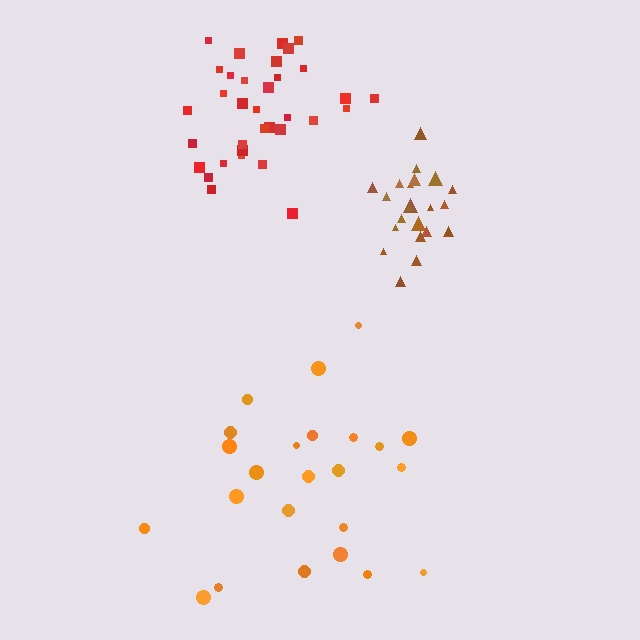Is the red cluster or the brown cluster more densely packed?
Brown.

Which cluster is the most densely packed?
Brown.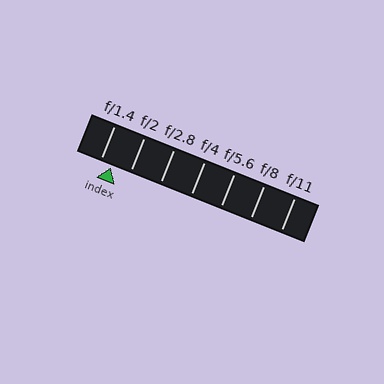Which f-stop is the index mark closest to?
The index mark is closest to f/1.4.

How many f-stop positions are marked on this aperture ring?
There are 7 f-stop positions marked.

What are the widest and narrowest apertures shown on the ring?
The widest aperture shown is f/1.4 and the narrowest is f/11.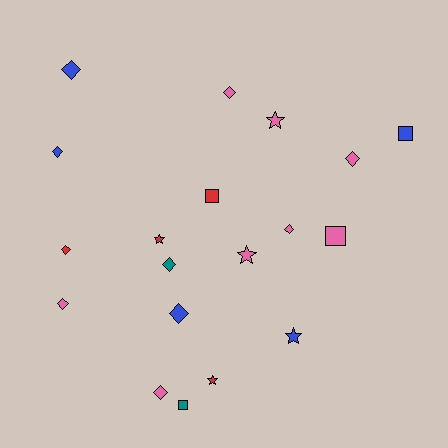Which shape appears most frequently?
Diamond, with 10 objects.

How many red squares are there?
There is 1 red square.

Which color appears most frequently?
Pink, with 8 objects.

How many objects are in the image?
There are 19 objects.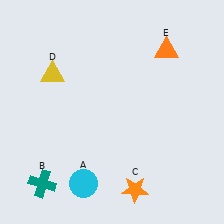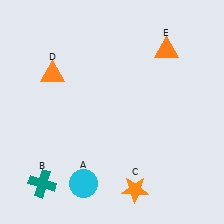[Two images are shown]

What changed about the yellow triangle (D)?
In Image 1, D is yellow. In Image 2, it changed to orange.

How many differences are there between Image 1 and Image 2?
There is 1 difference between the two images.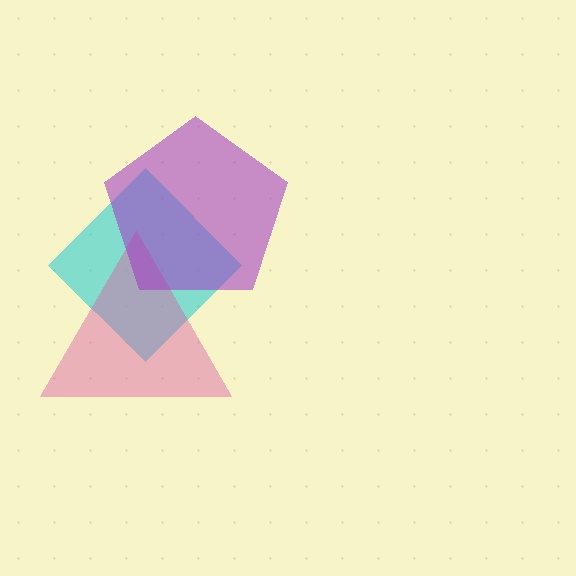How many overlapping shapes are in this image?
There are 3 overlapping shapes in the image.